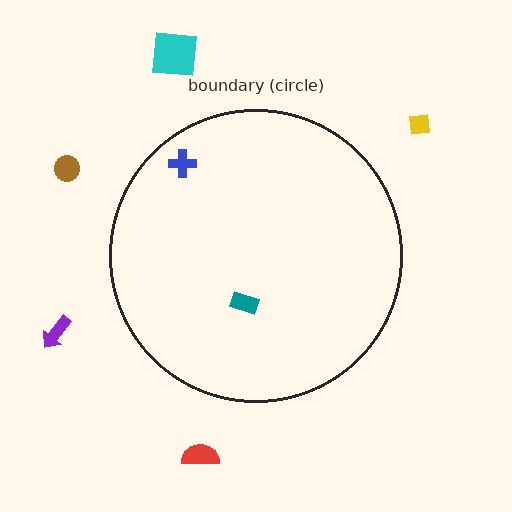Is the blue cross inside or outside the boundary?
Inside.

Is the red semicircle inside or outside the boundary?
Outside.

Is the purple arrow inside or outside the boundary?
Outside.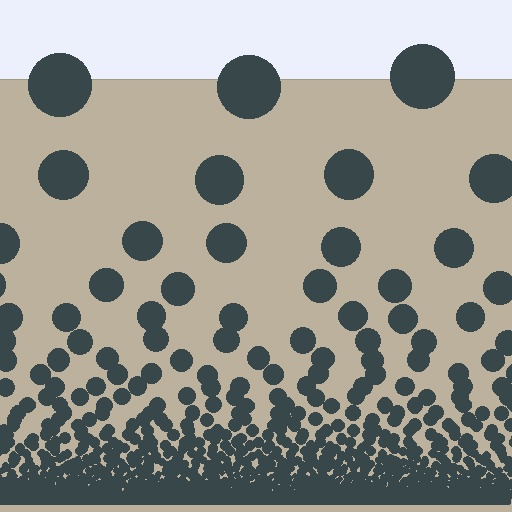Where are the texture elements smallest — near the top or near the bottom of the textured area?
Near the bottom.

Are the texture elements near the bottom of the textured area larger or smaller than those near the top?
Smaller. The gradient is inverted — elements near the bottom are smaller and denser.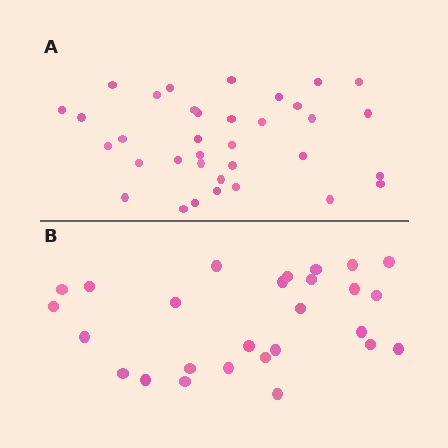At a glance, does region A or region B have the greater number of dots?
Region A (the top region) has more dots.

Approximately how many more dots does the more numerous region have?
Region A has roughly 8 or so more dots than region B.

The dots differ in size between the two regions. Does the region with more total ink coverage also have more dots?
No. Region B has more total ink coverage because its dots are larger, but region A actually contains more individual dots. Total area can be misleading — the number of items is what matters here.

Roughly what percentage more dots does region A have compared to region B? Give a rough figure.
About 30% more.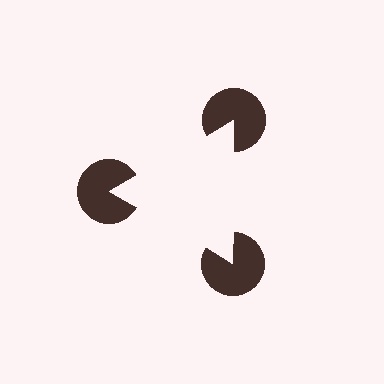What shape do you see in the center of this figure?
An illusory triangle — its edges are inferred from the aligned wedge cuts in the pac-man discs, not physically drawn.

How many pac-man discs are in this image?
There are 3 — one at each vertex of the illusory triangle.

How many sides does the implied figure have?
3 sides.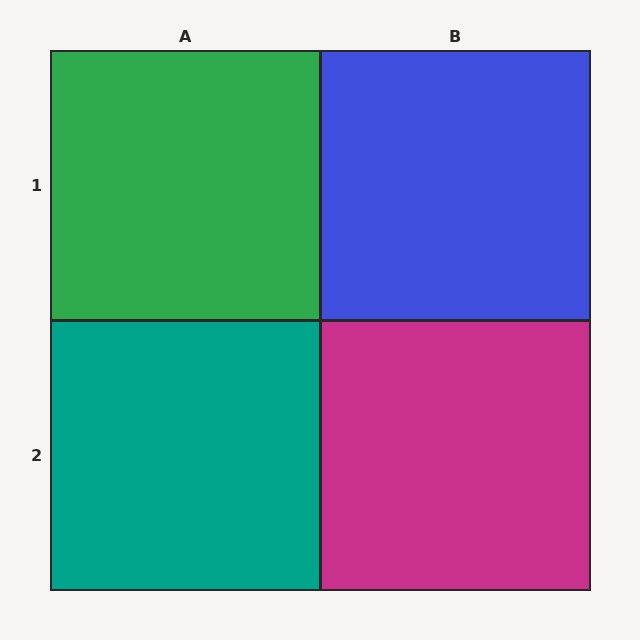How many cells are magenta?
1 cell is magenta.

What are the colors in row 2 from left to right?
Teal, magenta.